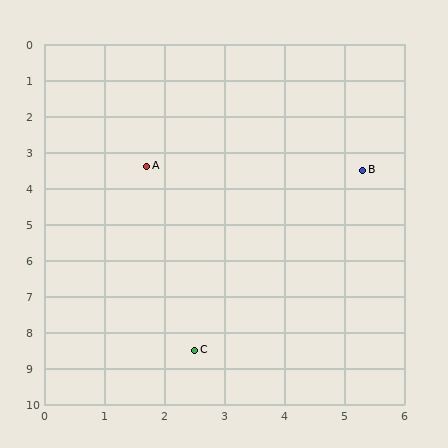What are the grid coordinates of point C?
Point C is at approximately (2.5, 8.5).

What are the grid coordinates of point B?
Point B is at approximately (5.3, 3.5).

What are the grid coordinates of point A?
Point A is at approximately (1.7, 3.4).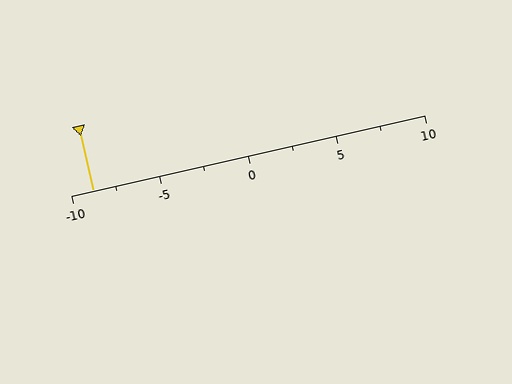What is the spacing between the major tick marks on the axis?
The major ticks are spaced 5 apart.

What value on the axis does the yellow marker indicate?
The marker indicates approximately -8.8.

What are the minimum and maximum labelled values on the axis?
The axis runs from -10 to 10.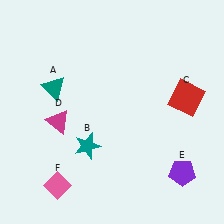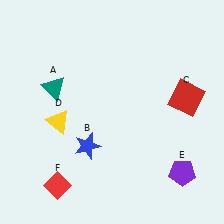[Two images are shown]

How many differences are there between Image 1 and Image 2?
There are 3 differences between the two images.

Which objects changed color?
B changed from teal to blue. D changed from magenta to yellow. F changed from pink to red.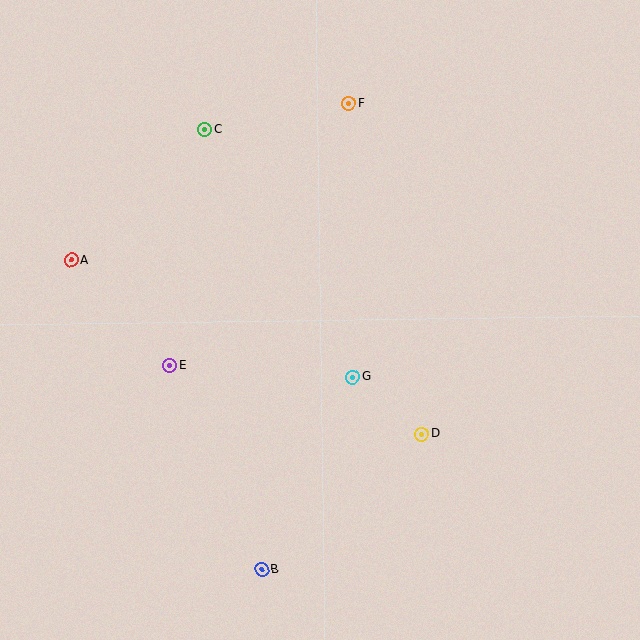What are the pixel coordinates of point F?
Point F is at (349, 104).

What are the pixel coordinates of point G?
Point G is at (353, 377).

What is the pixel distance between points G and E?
The distance between G and E is 184 pixels.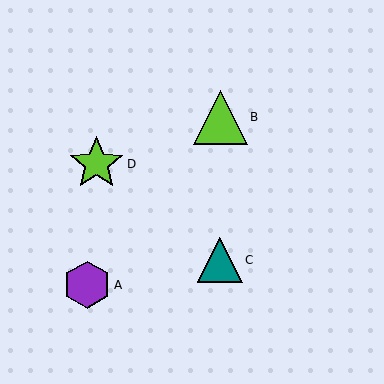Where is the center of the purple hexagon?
The center of the purple hexagon is at (87, 285).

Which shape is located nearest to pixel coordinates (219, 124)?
The lime triangle (labeled B) at (221, 117) is nearest to that location.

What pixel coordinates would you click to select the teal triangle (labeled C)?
Click at (220, 260) to select the teal triangle C.